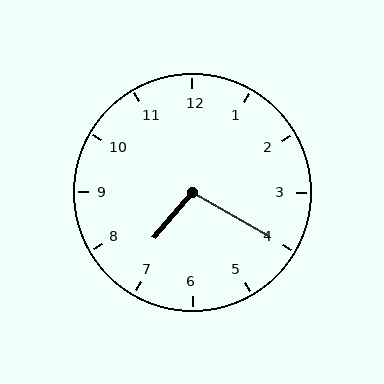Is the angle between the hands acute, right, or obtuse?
It is obtuse.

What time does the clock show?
7:20.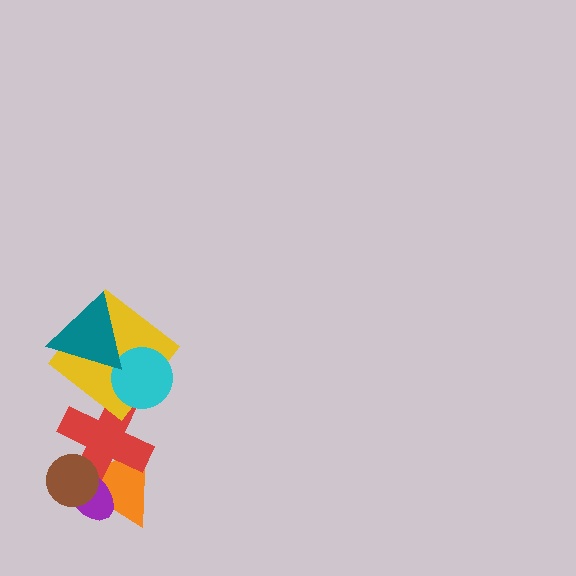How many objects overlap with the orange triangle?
3 objects overlap with the orange triangle.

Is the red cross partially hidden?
Yes, it is partially covered by another shape.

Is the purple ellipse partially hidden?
Yes, it is partially covered by another shape.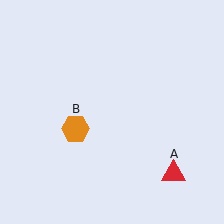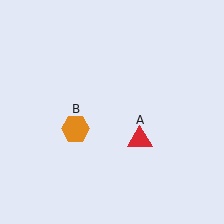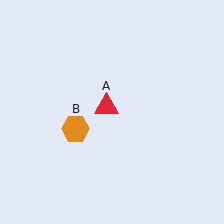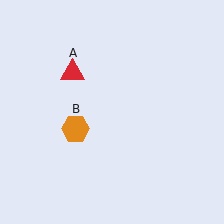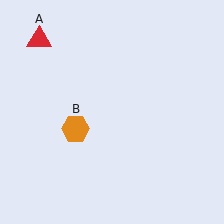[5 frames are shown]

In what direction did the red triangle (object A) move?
The red triangle (object A) moved up and to the left.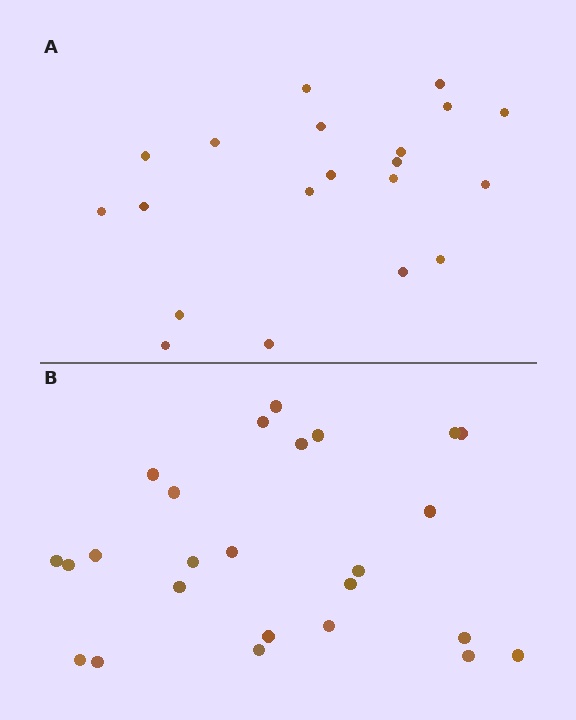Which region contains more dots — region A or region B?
Region B (the bottom region) has more dots.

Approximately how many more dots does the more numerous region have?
Region B has about 5 more dots than region A.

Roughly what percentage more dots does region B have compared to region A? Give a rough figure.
About 25% more.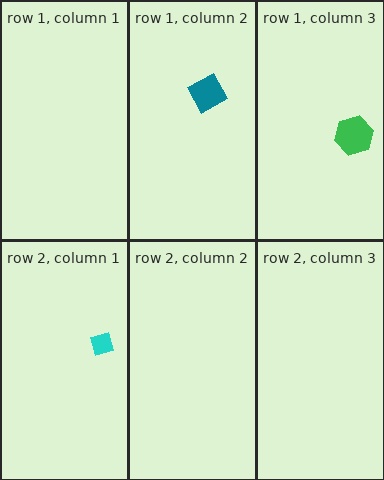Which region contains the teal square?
The row 1, column 2 region.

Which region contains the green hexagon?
The row 1, column 3 region.